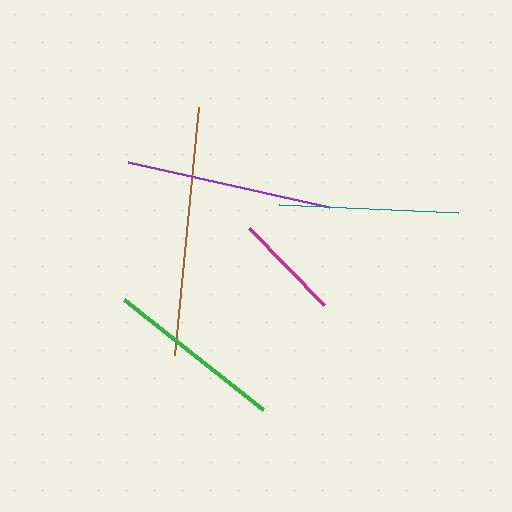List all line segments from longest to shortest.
From longest to shortest: brown, purple, teal, green, magenta.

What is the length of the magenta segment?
The magenta segment is approximately 108 pixels long.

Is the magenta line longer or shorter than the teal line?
The teal line is longer than the magenta line.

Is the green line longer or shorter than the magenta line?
The green line is longer than the magenta line.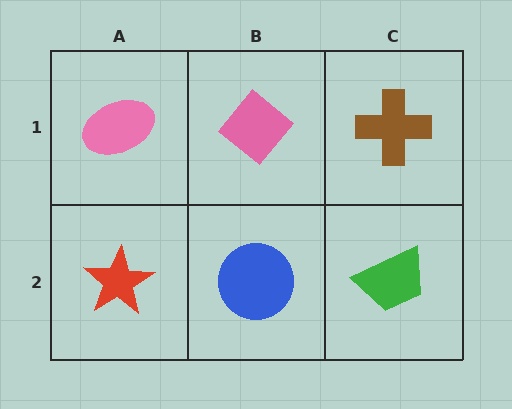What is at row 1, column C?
A brown cross.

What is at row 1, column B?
A pink diamond.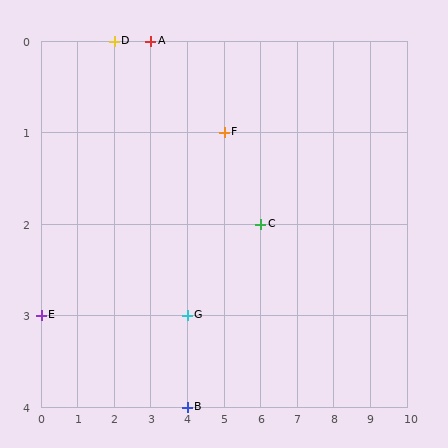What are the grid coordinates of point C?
Point C is at grid coordinates (6, 2).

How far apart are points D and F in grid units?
Points D and F are 3 columns and 1 row apart (about 3.2 grid units diagonally).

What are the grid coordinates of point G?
Point G is at grid coordinates (4, 3).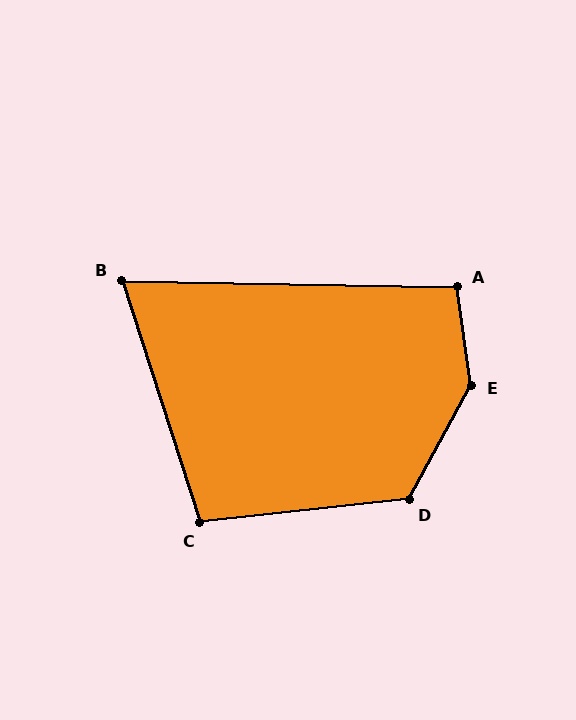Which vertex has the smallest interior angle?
B, at approximately 71 degrees.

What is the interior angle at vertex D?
Approximately 125 degrees (obtuse).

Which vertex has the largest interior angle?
E, at approximately 144 degrees.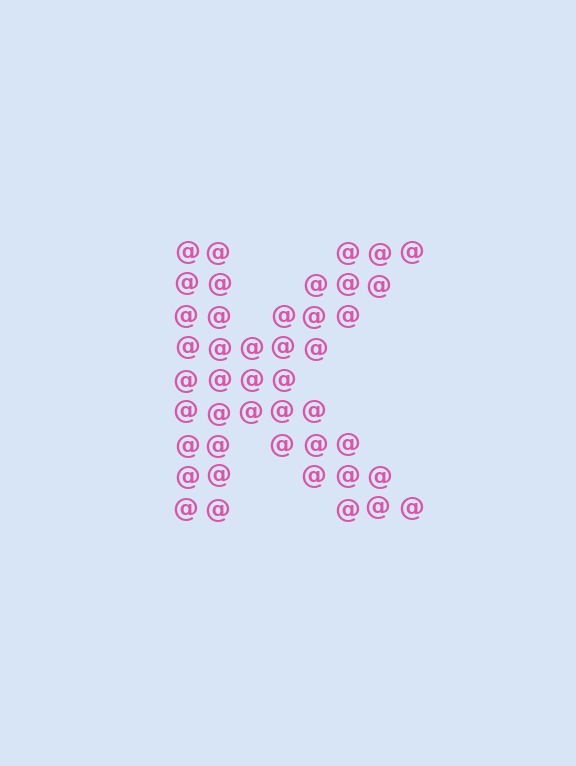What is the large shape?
The large shape is the letter K.